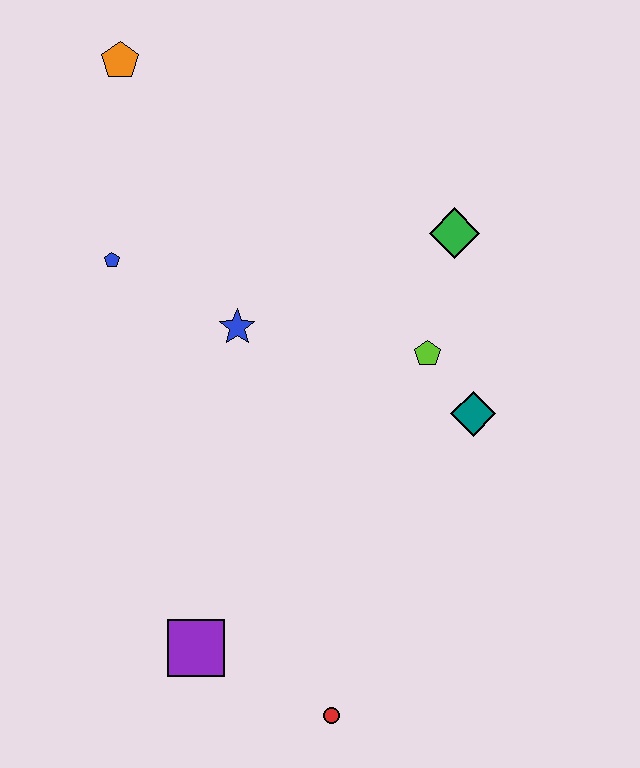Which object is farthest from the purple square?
The orange pentagon is farthest from the purple square.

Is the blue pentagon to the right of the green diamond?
No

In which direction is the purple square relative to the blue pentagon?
The purple square is below the blue pentagon.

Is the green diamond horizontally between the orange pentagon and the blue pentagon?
No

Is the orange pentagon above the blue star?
Yes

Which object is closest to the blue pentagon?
The blue star is closest to the blue pentagon.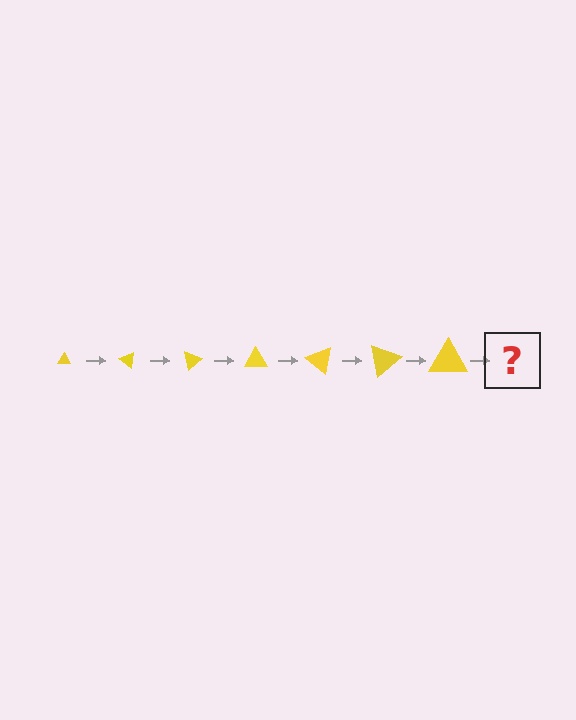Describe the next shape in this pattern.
It should be a triangle, larger than the previous one and rotated 280 degrees from the start.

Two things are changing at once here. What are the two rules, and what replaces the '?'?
The two rules are that the triangle grows larger each step and it rotates 40 degrees each step. The '?' should be a triangle, larger than the previous one and rotated 280 degrees from the start.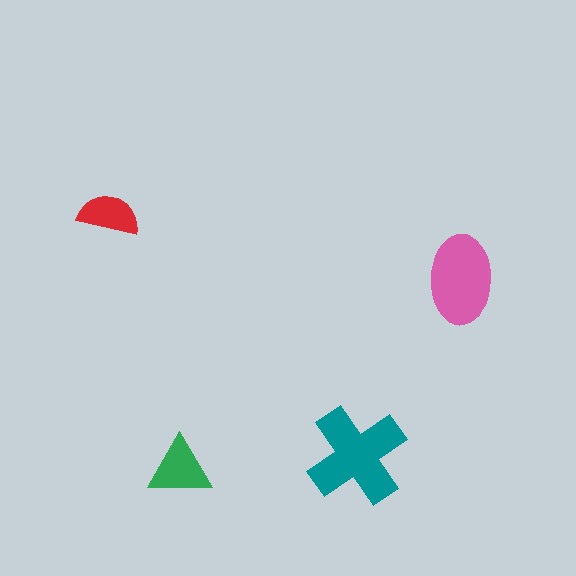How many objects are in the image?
There are 4 objects in the image.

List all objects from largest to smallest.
The teal cross, the pink ellipse, the green triangle, the red semicircle.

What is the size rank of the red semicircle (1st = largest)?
4th.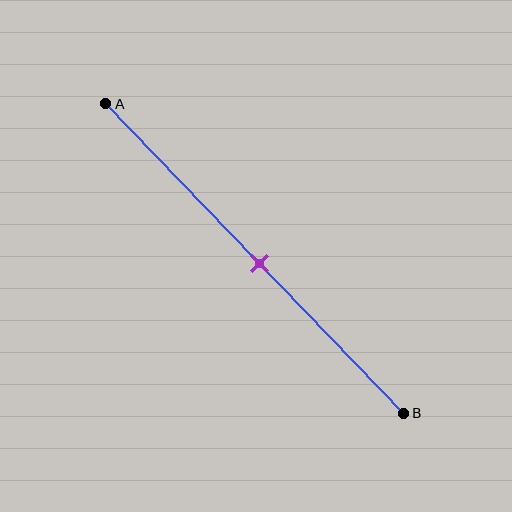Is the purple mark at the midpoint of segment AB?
Yes, the mark is approximately at the midpoint.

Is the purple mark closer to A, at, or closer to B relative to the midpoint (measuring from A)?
The purple mark is approximately at the midpoint of segment AB.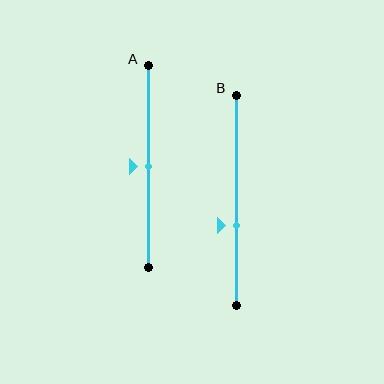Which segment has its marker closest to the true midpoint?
Segment A has its marker closest to the true midpoint.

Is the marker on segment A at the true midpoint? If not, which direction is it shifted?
Yes, the marker on segment A is at the true midpoint.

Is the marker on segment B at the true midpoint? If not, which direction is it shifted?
No, the marker on segment B is shifted downward by about 12% of the segment length.